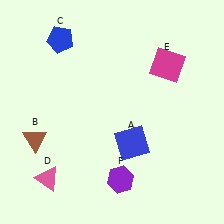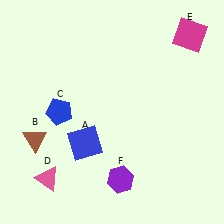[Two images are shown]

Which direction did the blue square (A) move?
The blue square (A) moved left.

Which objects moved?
The objects that moved are: the blue square (A), the blue pentagon (C), the magenta square (E).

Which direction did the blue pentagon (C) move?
The blue pentagon (C) moved down.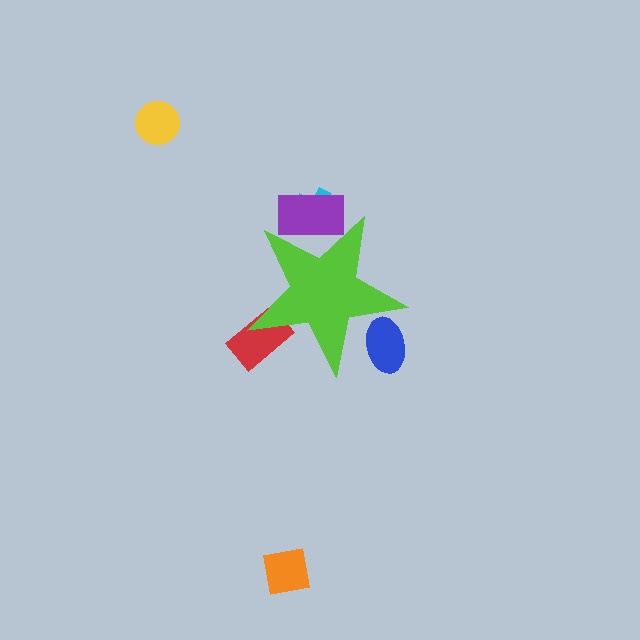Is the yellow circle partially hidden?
No, the yellow circle is fully visible.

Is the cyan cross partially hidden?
Yes, the cyan cross is partially hidden behind the lime star.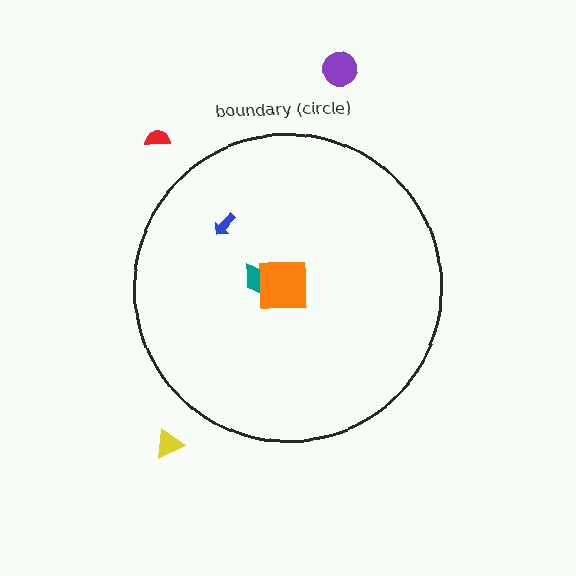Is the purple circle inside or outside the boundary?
Outside.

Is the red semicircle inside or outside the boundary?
Outside.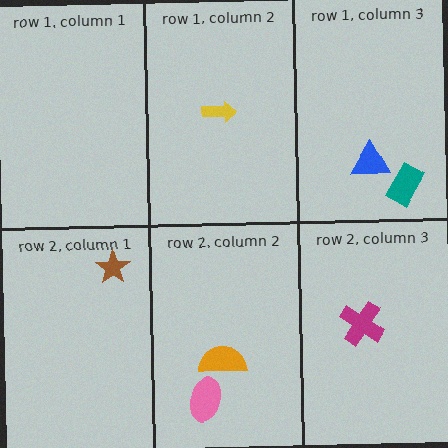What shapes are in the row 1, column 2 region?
The yellow arrow.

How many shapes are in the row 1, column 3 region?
2.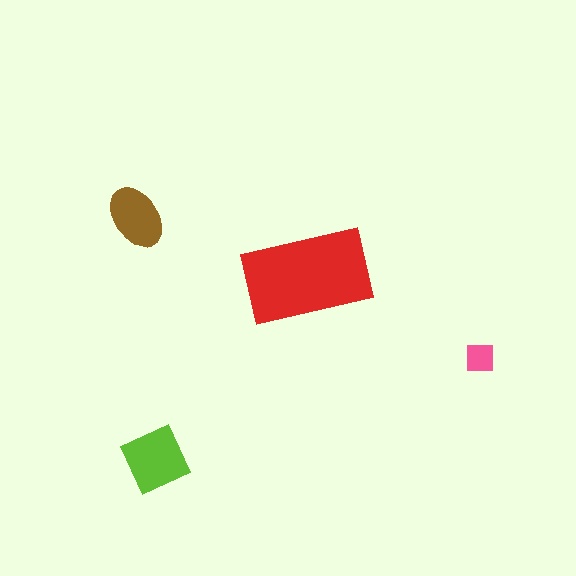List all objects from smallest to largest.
The pink square, the brown ellipse, the lime diamond, the red rectangle.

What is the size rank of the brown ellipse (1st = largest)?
3rd.